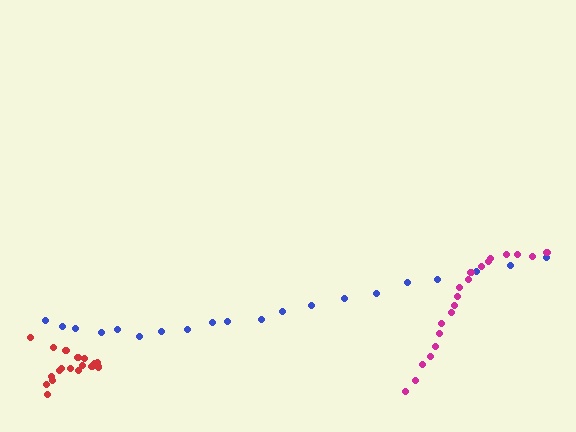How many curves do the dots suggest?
There are 3 distinct paths.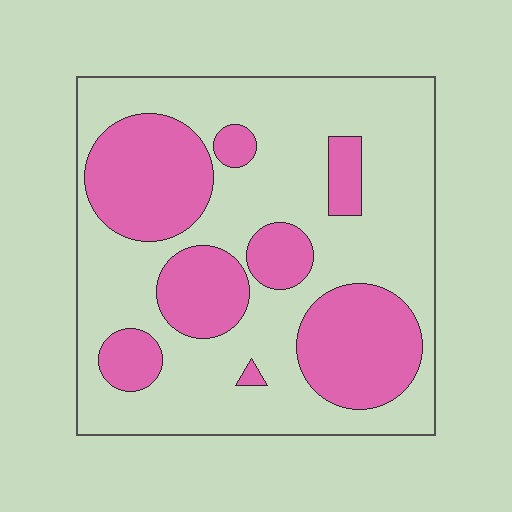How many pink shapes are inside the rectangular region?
8.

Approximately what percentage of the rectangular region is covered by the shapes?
Approximately 35%.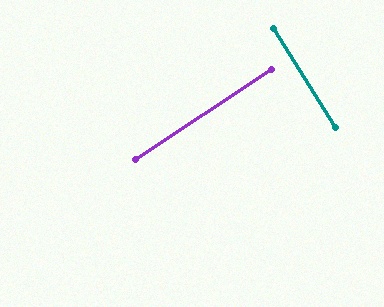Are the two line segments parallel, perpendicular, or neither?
Perpendicular — they meet at approximately 88°.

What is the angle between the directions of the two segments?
Approximately 88 degrees.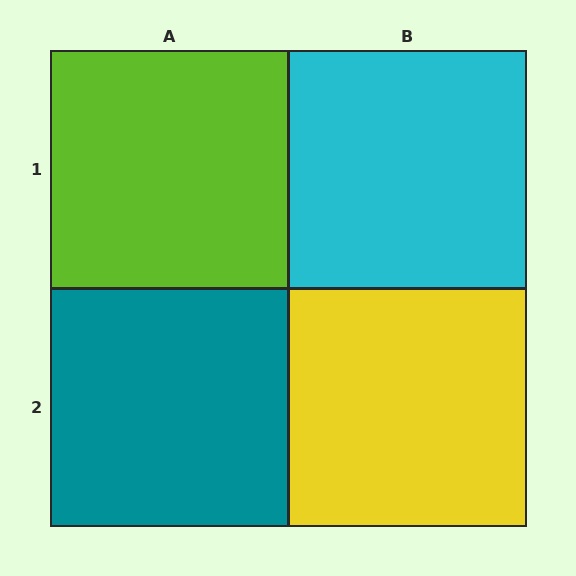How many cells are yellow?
1 cell is yellow.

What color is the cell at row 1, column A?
Lime.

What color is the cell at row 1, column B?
Cyan.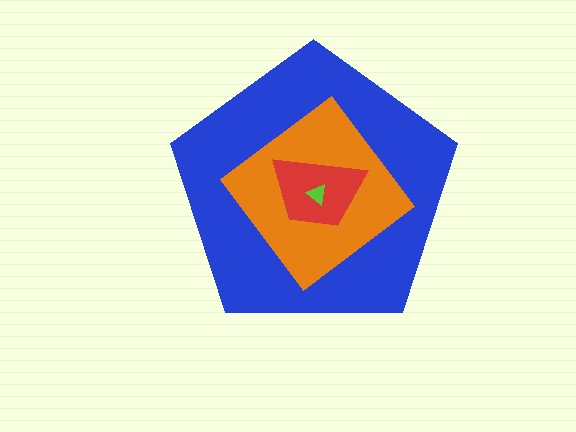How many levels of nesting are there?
4.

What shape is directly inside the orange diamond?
The red trapezoid.